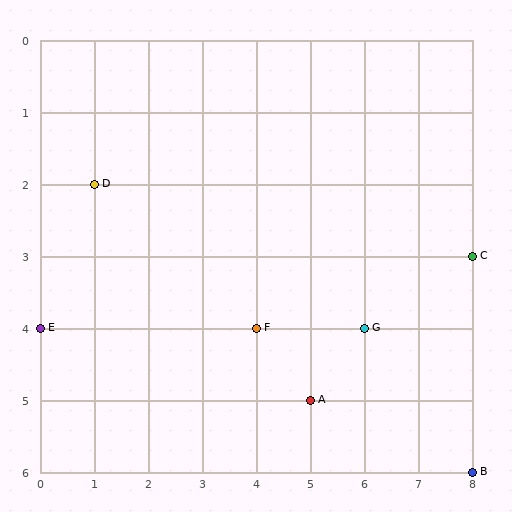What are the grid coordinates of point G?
Point G is at grid coordinates (6, 4).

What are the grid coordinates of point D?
Point D is at grid coordinates (1, 2).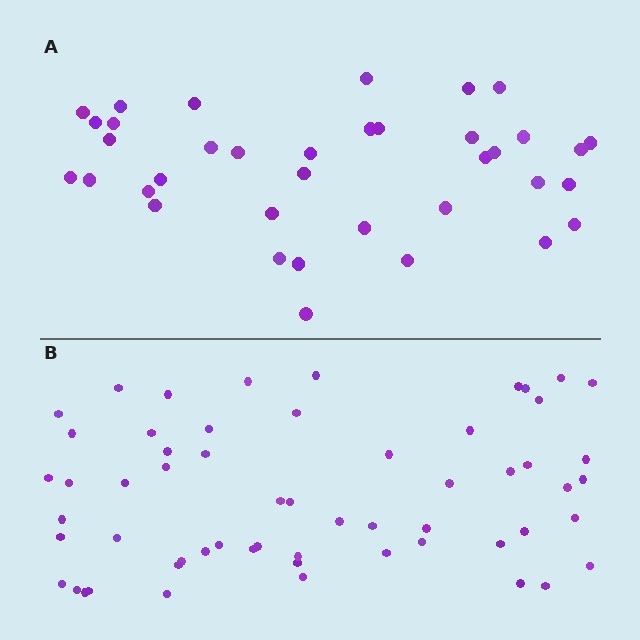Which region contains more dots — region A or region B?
Region B (the bottom region) has more dots.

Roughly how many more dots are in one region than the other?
Region B has approximately 20 more dots than region A.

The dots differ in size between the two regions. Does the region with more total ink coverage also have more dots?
No. Region A has more total ink coverage because its dots are larger, but region B actually contains more individual dots. Total area can be misleading — the number of items is what matters here.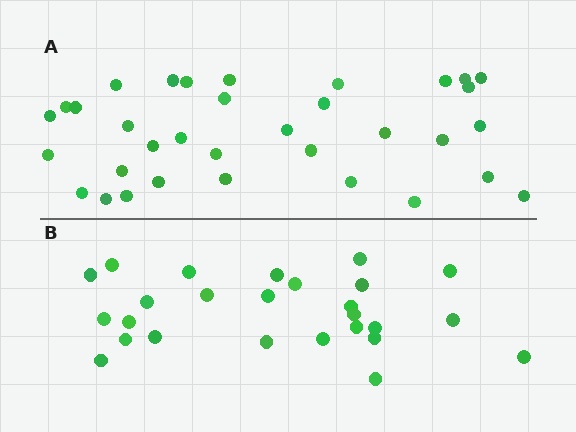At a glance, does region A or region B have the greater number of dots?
Region A (the top region) has more dots.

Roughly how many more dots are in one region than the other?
Region A has roughly 8 or so more dots than region B.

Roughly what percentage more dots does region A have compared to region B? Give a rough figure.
About 30% more.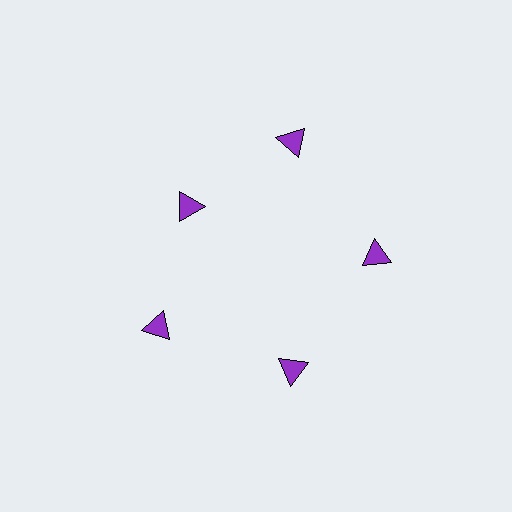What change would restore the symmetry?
The symmetry would be restored by moving it outward, back onto the ring so that all 5 triangles sit at equal angles and equal distance from the center.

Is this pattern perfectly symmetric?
No. The 5 purple triangles are arranged in a ring, but one element near the 10 o'clock position is pulled inward toward the center, breaking the 5-fold rotational symmetry.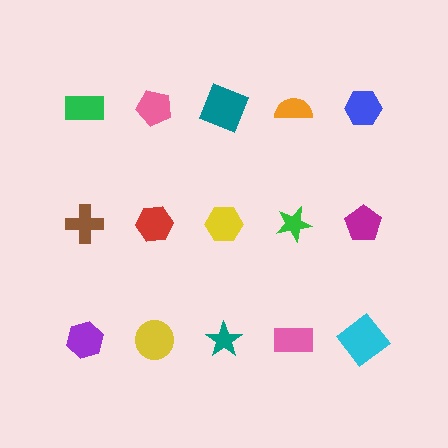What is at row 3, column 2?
A yellow circle.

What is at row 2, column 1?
A brown cross.